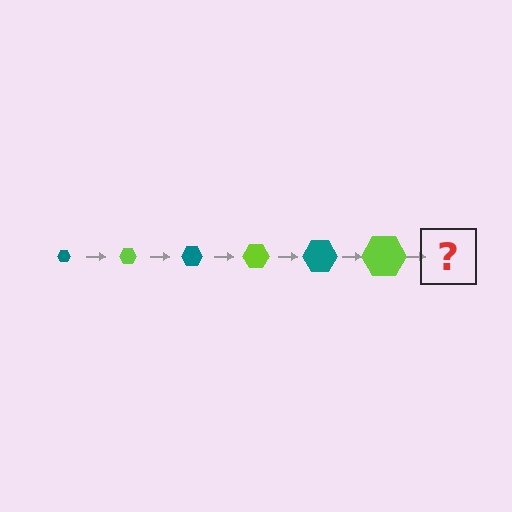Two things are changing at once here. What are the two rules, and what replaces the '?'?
The two rules are that the hexagon grows larger each step and the color cycles through teal and lime. The '?' should be a teal hexagon, larger than the previous one.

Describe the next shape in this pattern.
It should be a teal hexagon, larger than the previous one.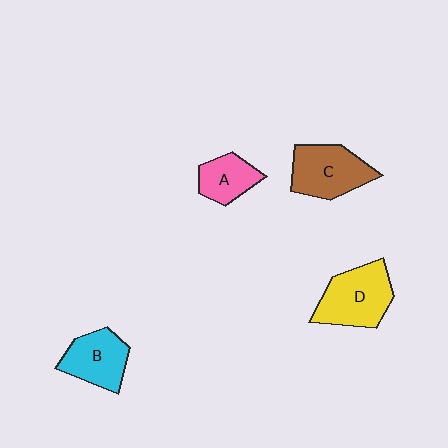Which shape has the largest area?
Shape D (yellow).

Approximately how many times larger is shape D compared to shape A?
Approximately 1.7 times.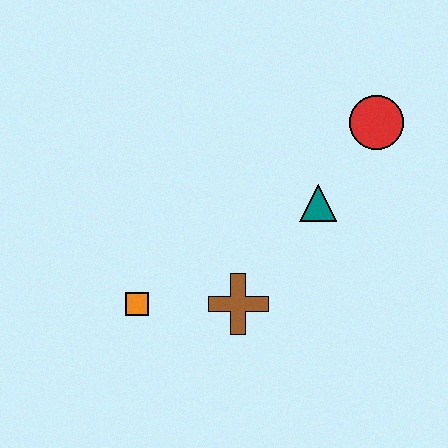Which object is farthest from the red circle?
The orange square is farthest from the red circle.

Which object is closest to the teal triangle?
The red circle is closest to the teal triangle.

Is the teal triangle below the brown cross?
No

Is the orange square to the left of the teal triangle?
Yes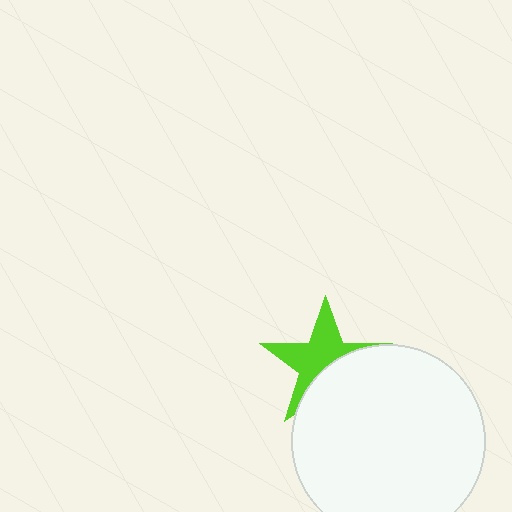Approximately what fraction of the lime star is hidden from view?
Roughly 44% of the lime star is hidden behind the white circle.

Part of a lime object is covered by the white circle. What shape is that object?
It is a star.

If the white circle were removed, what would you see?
You would see the complete lime star.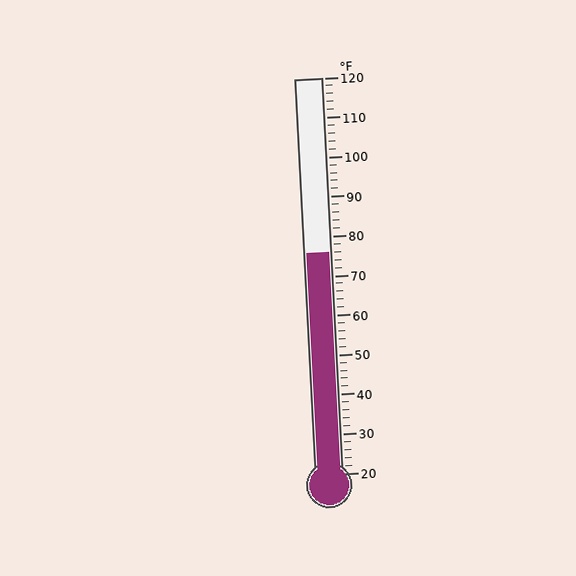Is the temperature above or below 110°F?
The temperature is below 110°F.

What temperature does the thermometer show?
The thermometer shows approximately 76°F.